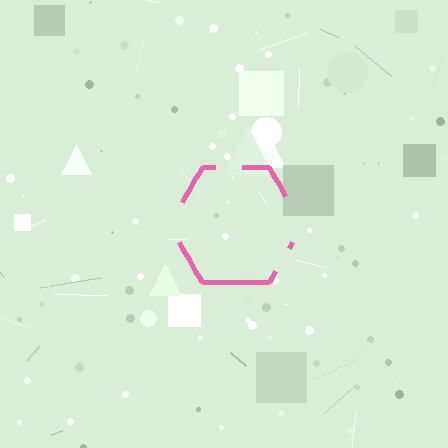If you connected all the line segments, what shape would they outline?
They would outline a hexagon.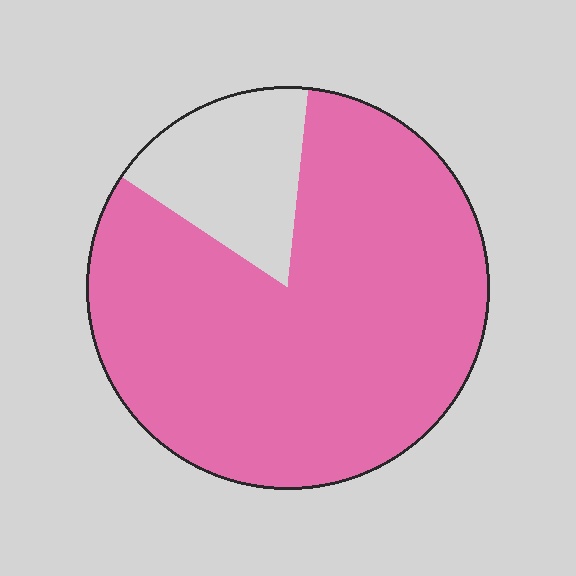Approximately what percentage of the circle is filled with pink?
Approximately 85%.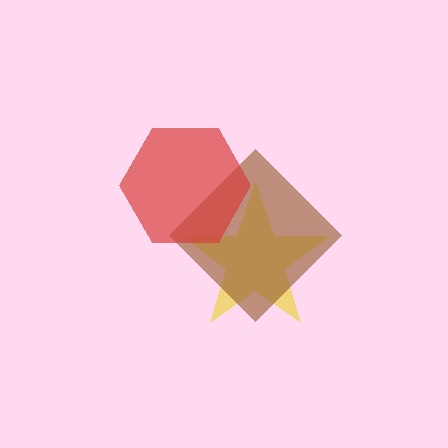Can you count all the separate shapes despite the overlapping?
Yes, there are 3 separate shapes.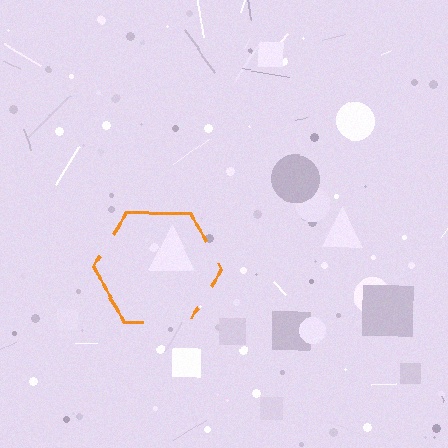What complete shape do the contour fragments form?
The contour fragments form a hexagon.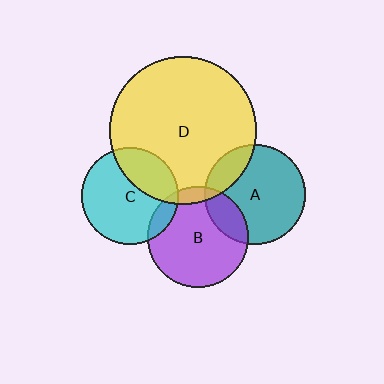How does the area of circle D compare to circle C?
Approximately 2.3 times.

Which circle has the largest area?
Circle D (yellow).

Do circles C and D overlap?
Yes.